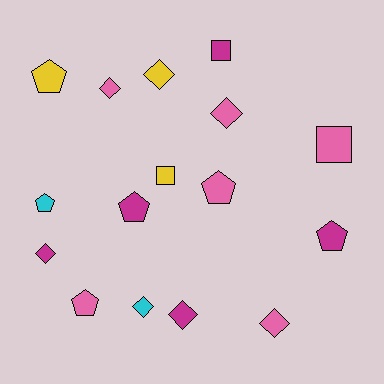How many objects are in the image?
There are 16 objects.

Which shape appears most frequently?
Diamond, with 7 objects.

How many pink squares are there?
There is 1 pink square.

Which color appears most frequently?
Pink, with 6 objects.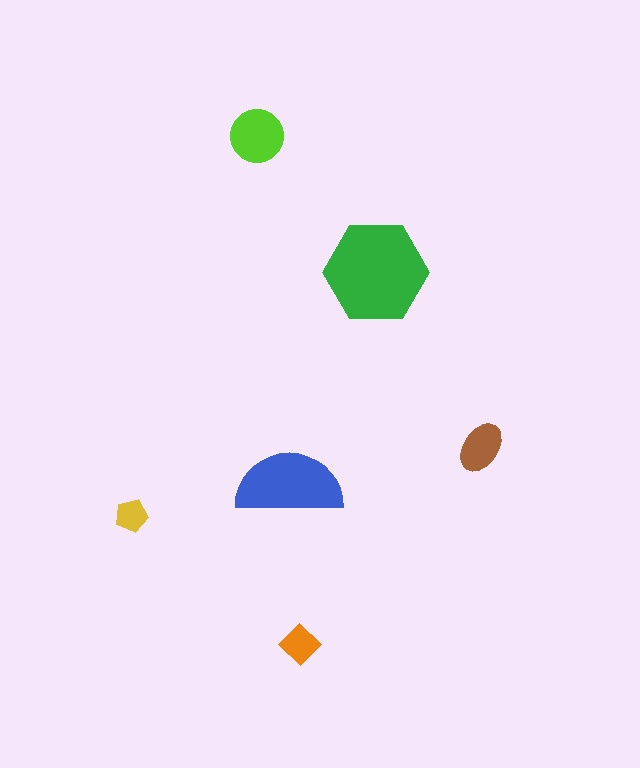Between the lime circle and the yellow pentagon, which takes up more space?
The lime circle.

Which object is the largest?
The green hexagon.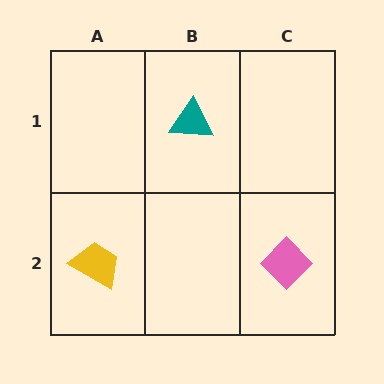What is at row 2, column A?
A yellow trapezoid.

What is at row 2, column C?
A pink diamond.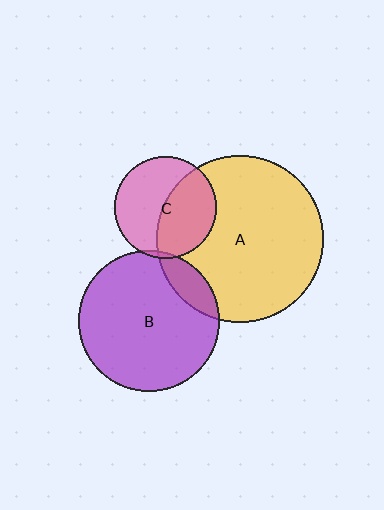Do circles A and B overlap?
Yes.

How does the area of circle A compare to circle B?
Approximately 1.4 times.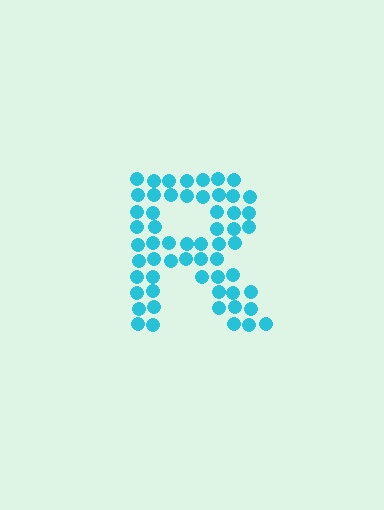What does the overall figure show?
The overall figure shows the letter R.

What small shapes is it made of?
It is made of small circles.